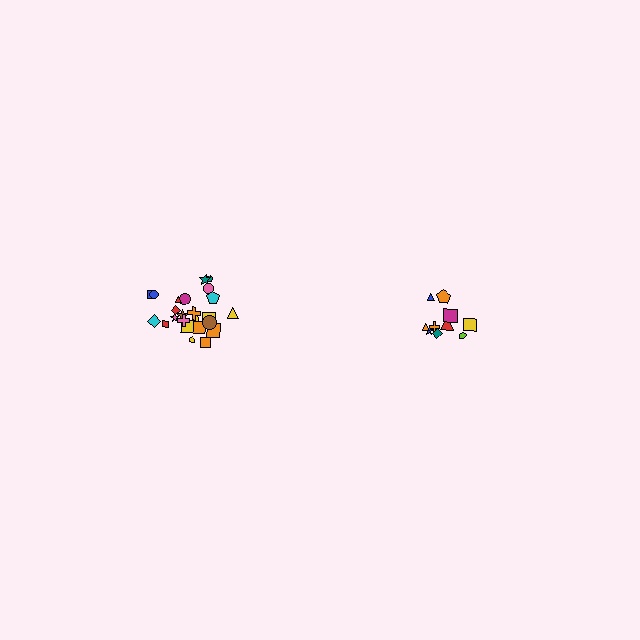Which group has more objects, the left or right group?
The left group.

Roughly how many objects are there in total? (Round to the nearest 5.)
Roughly 35 objects in total.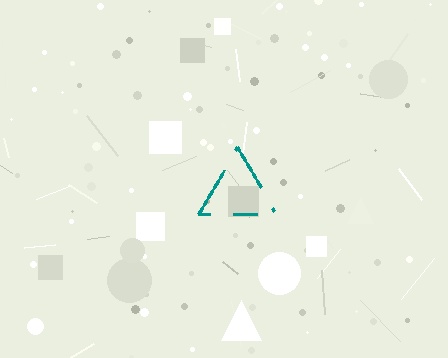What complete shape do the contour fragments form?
The contour fragments form a triangle.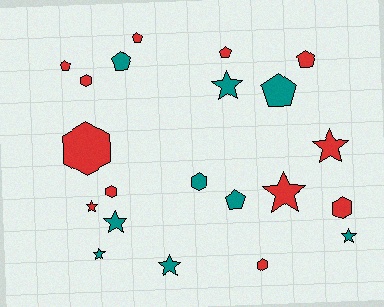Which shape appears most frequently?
Star, with 8 objects.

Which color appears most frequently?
Red, with 12 objects.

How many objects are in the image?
There are 21 objects.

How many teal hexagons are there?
There is 1 teal hexagon.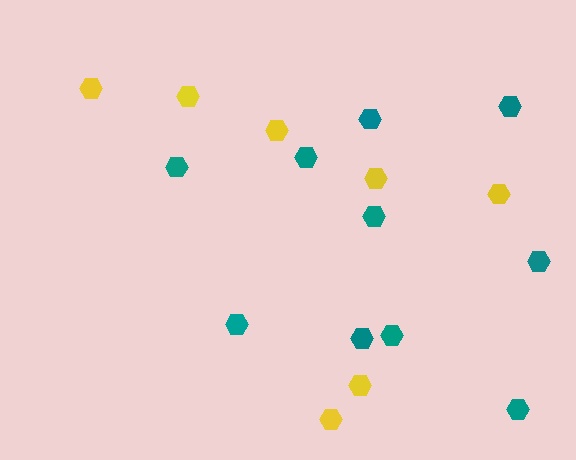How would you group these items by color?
There are 2 groups: one group of teal hexagons (10) and one group of yellow hexagons (7).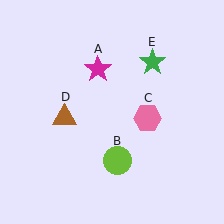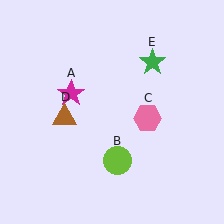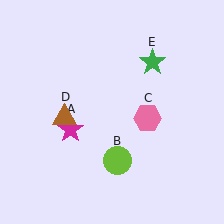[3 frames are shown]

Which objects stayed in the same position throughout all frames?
Lime circle (object B) and pink hexagon (object C) and brown triangle (object D) and green star (object E) remained stationary.